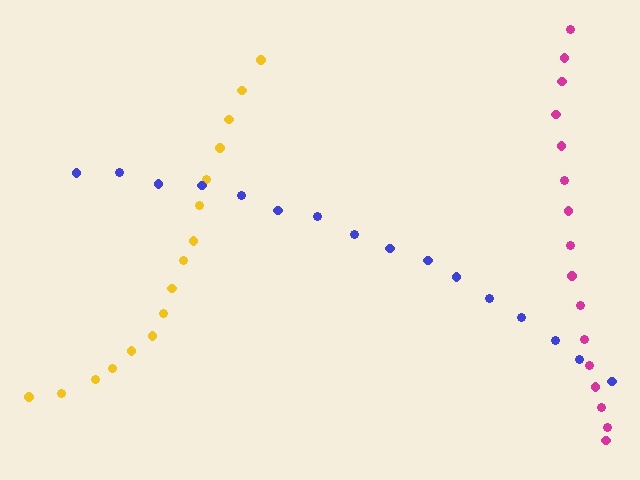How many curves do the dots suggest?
There are 3 distinct paths.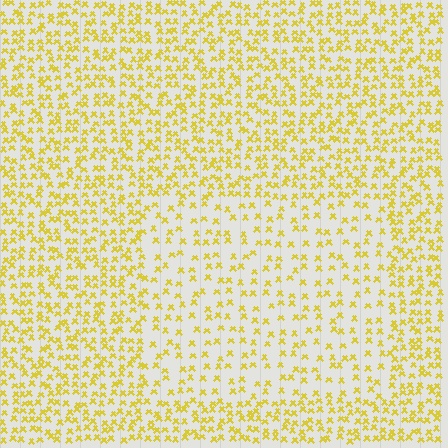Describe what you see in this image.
The image contains small yellow elements arranged at two different densities. A rectangle-shaped region is visible where the elements are less densely packed than the surrounding area.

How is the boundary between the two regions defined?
The boundary is defined by a change in element density (approximately 1.9x ratio). All elements are the same color, size, and shape.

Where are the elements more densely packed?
The elements are more densely packed outside the rectangle boundary.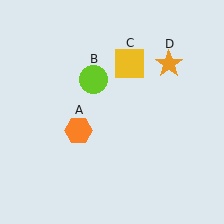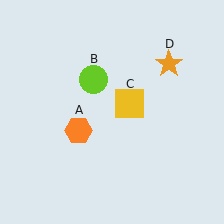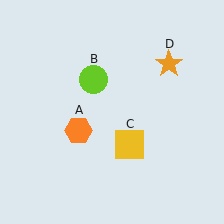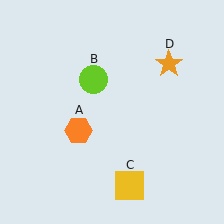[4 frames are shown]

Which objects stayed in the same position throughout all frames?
Orange hexagon (object A) and lime circle (object B) and orange star (object D) remained stationary.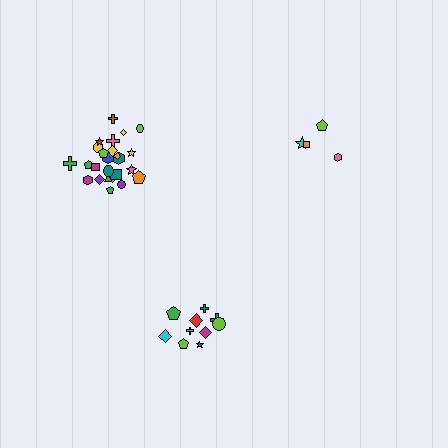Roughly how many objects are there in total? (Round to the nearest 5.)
Roughly 40 objects in total.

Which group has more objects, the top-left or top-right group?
The top-left group.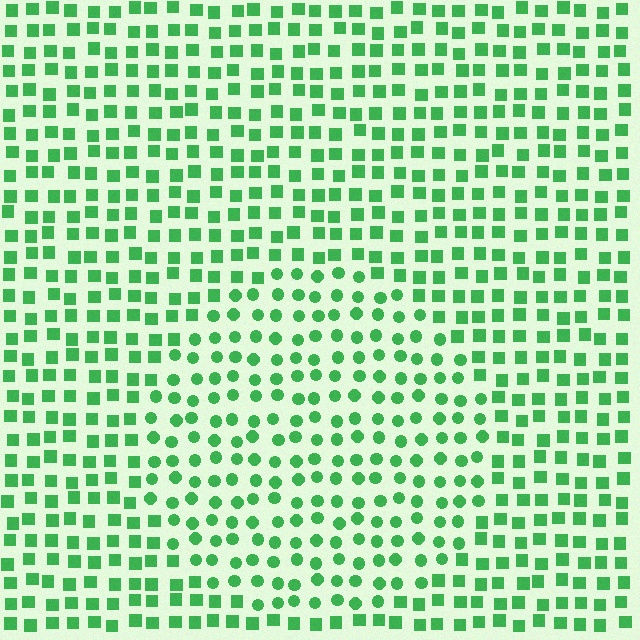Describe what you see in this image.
The image is filled with small green elements arranged in a uniform grid. A circle-shaped region contains circles, while the surrounding area contains squares. The boundary is defined purely by the change in element shape.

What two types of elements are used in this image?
The image uses circles inside the circle region and squares outside it.